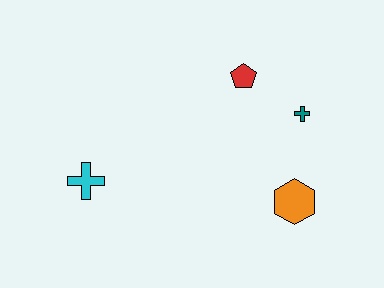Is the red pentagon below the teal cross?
No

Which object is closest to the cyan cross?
The red pentagon is closest to the cyan cross.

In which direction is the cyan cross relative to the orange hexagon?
The cyan cross is to the left of the orange hexagon.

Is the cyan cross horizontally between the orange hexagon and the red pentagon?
No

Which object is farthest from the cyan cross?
The teal cross is farthest from the cyan cross.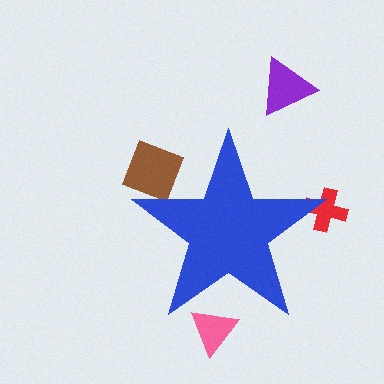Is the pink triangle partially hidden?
Yes, the pink triangle is partially hidden behind the blue star.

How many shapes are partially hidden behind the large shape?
3 shapes are partially hidden.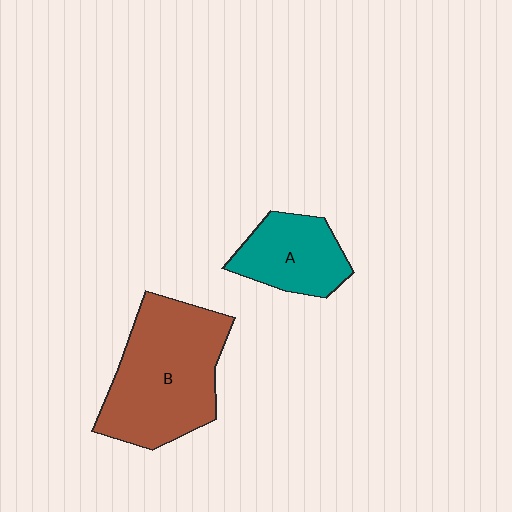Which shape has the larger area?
Shape B (brown).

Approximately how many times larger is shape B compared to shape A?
Approximately 1.9 times.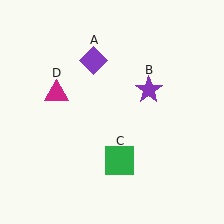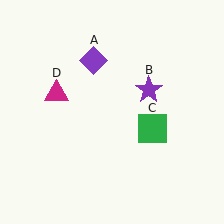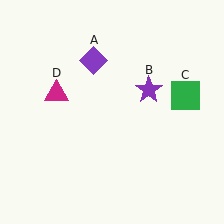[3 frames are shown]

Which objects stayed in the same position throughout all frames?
Purple diamond (object A) and purple star (object B) and magenta triangle (object D) remained stationary.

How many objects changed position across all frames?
1 object changed position: green square (object C).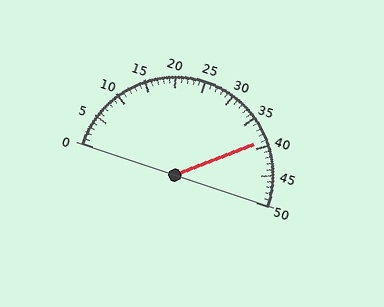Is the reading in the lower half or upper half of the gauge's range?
The reading is in the upper half of the range (0 to 50).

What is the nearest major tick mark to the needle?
The nearest major tick mark is 40.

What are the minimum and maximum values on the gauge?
The gauge ranges from 0 to 50.